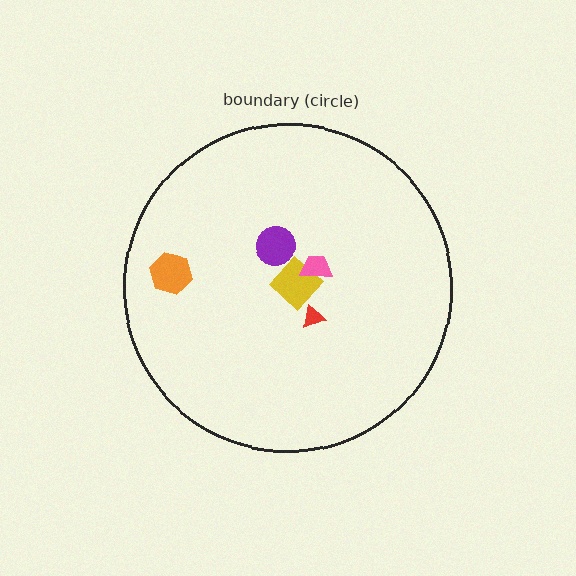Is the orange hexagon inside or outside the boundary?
Inside.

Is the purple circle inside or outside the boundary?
Inside.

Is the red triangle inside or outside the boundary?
Inside.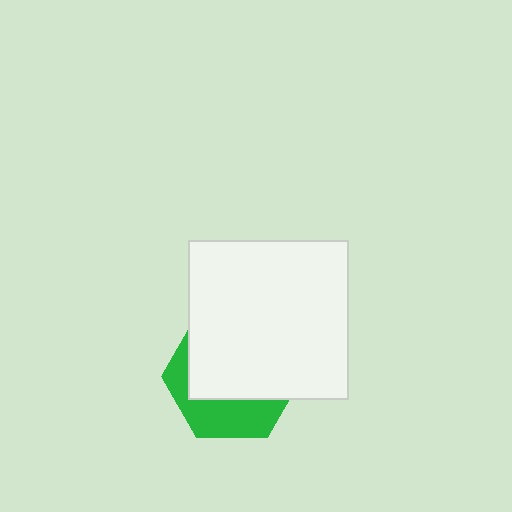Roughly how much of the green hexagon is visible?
A small part of it is visible (roughly 36%).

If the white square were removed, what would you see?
You would see the complete green hexagon.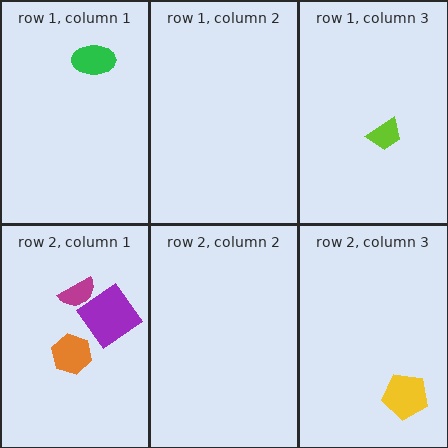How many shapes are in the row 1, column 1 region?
1.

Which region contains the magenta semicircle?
The row 2, column 1 region.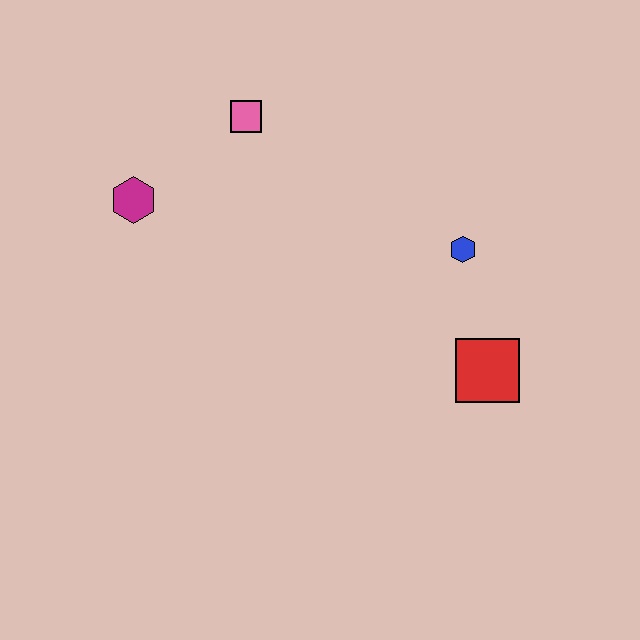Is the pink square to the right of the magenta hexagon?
Yes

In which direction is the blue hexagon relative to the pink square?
The blue hexagon is to the right of the pink square.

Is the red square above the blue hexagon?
No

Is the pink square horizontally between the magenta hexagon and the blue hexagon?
Yes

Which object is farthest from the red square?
The magenta hexagon is farthest from the red square.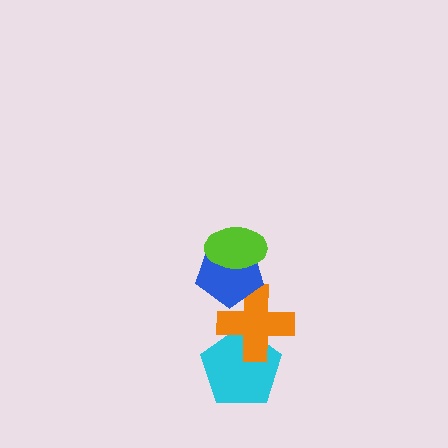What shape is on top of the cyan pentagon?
The orange cross is on top of the cyan pentagon.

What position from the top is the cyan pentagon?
The cyan pentagon is 4th from the top.